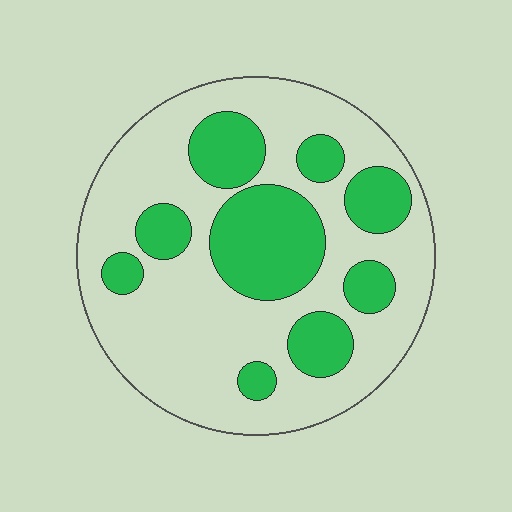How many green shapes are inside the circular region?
9.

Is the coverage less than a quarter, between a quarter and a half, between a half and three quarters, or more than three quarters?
Between a quarter and a half.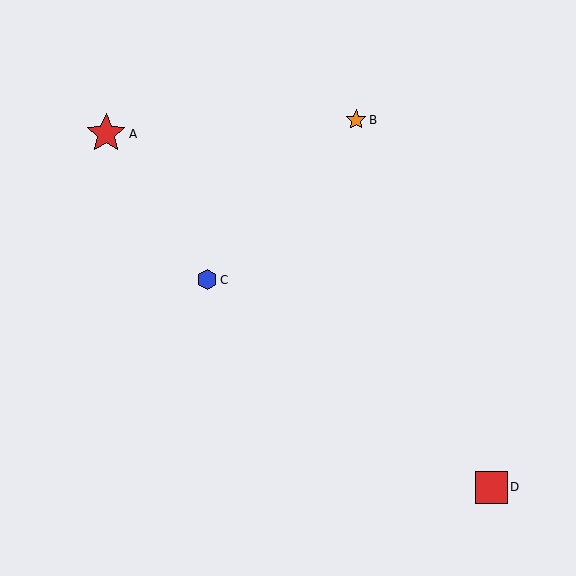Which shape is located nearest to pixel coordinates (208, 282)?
The blue hexagon (labeled C) at (207, 280) is nearest to that location.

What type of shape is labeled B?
Shape B is an orange star.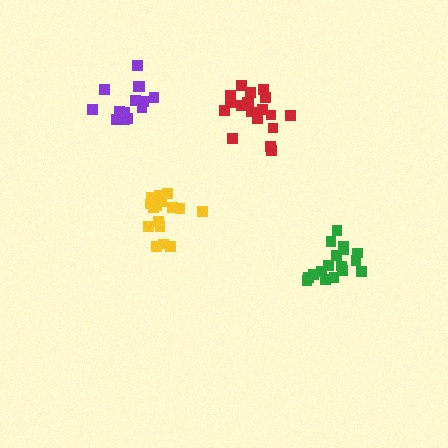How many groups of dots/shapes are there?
There are 4 groups.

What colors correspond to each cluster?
The clusters are colored: yellow, green, red, purple.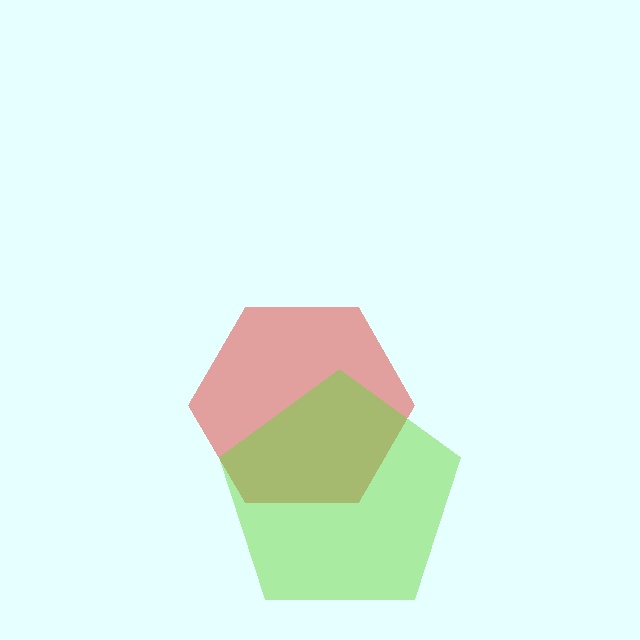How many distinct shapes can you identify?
There are 2 distinct shapes: a red hexagon, a lime pentagon.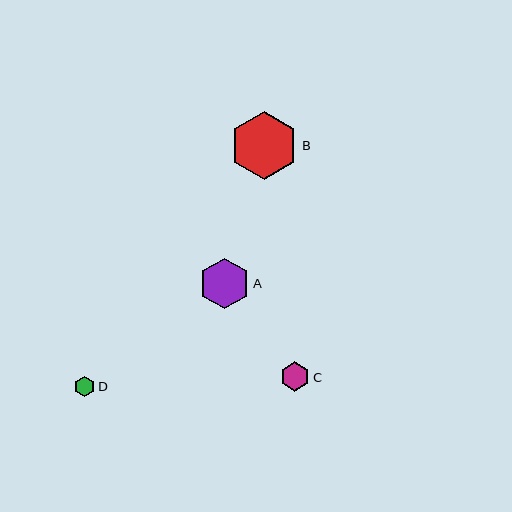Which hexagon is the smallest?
Hexagon D is the smallest with a size of approximately 21 pixels.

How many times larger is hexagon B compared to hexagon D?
Hexagon B is approximately 3.3 times the size of hexagon D.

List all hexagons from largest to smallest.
From largest to smallest: B, A, C, D.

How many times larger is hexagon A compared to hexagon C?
Hexagon A is approximately 1.7 times the size of hexagon C.